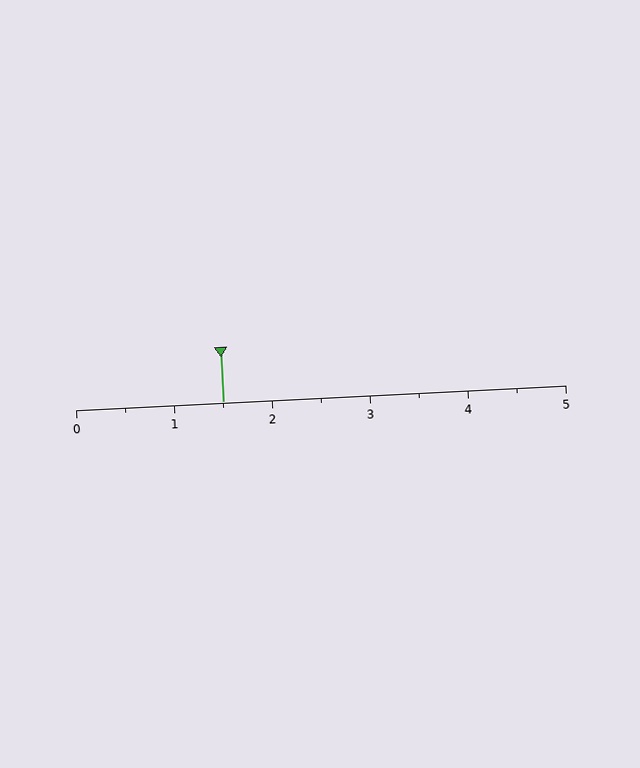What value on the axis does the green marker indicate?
The marker indicates approximately 1.5.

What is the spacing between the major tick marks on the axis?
The major ticks are spaced 1 apart.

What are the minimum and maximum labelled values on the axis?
The axis runs from 0 to 5.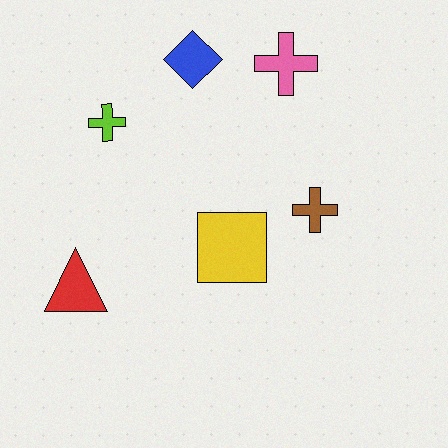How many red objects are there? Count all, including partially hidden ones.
There is 1 red object.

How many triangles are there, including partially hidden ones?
There is 1 triangle.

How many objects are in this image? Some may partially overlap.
There are 6 objects.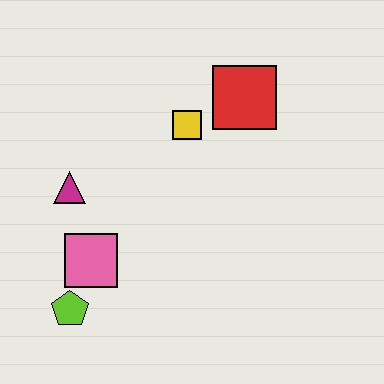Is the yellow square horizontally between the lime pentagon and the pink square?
No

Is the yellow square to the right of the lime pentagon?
Yes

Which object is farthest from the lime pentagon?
The red square is farthest from the lime pentagon.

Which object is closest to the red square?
The yellow square is closest to the red square.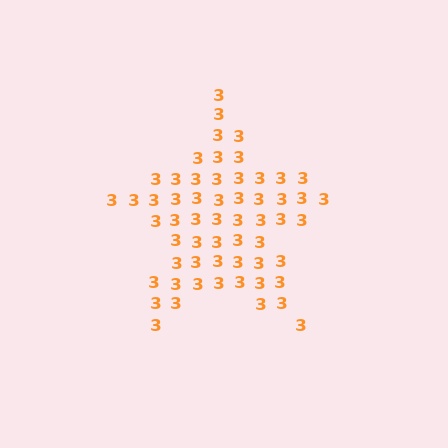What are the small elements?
The small elements are digit 3's.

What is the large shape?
The large shape is a star.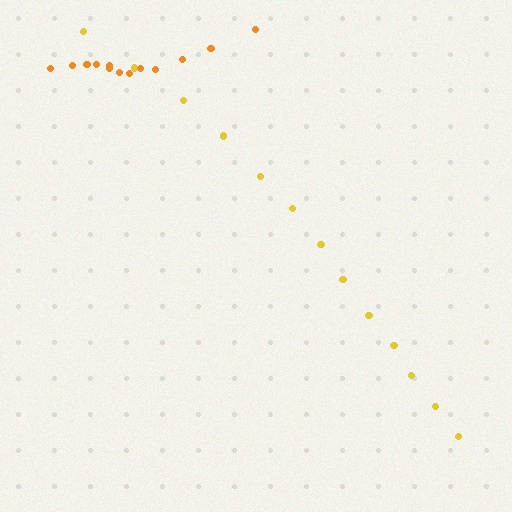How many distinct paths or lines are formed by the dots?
There are 2 distinct paths.